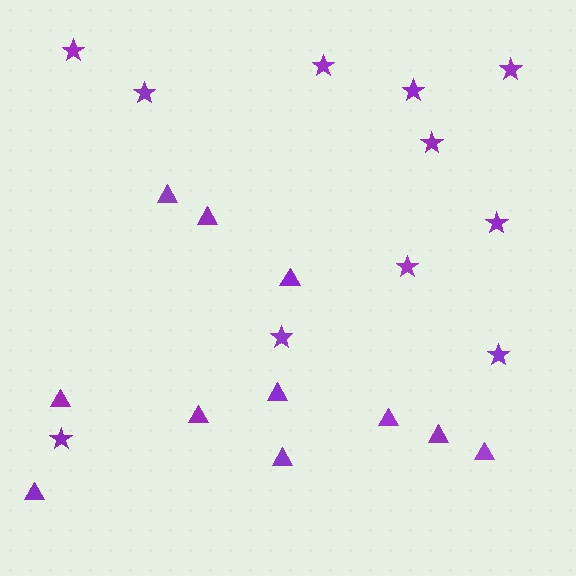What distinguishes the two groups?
There are 2 groups: one group of triangles (11) and one group of stars (11).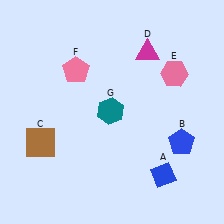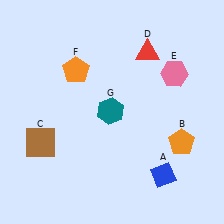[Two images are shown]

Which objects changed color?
B changed from blue to orange. D changed from magenta to red. F changed from pink to orange.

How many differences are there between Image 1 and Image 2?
There are 3 differences between the two images.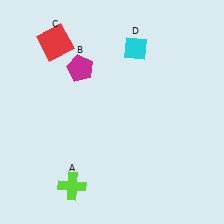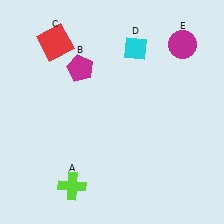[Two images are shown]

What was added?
A magenta circle (E) was added in Image 2.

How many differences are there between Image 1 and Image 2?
There is 1 difference between the two images.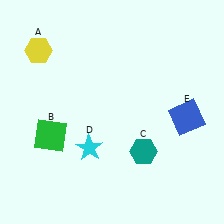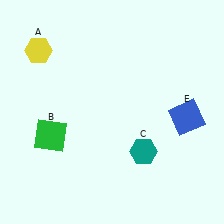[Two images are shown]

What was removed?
The cyan star (D) was removed in Image 2.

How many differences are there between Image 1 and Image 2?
There is 1 difference between the two images.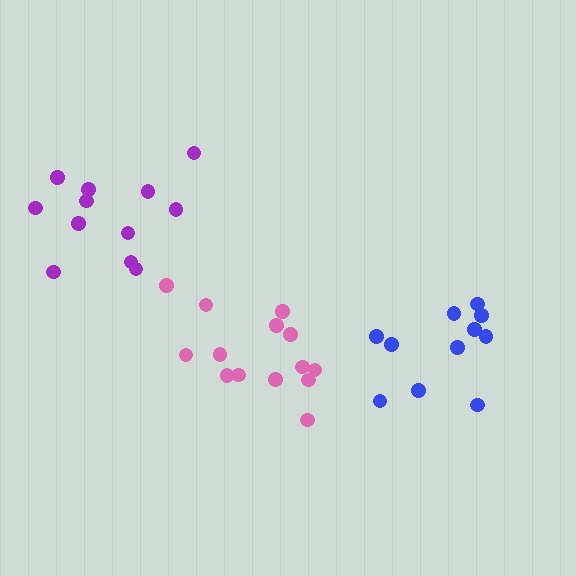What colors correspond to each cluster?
The clusters are colored: pink, blue, purple.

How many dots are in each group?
Group 1: 14 dots, Group 2: 11 dots, Group 3: 12 dots (37 total).